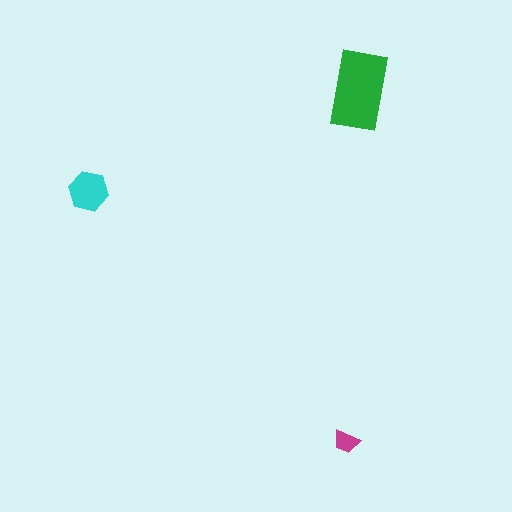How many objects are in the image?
There are 3 objects in the image.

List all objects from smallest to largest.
The magenta trapezoid, the cyan hexagon, the green rectangle.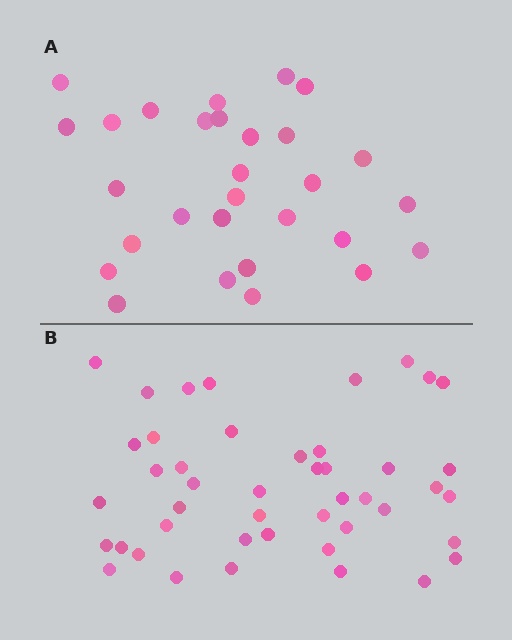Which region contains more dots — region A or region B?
Region B (the bottom region) has more dots.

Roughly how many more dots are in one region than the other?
Region B has approximately 15 more dots than region A.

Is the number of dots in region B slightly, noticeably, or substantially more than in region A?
Region B has substantially more. The ratio is roughly 1.6 to 1.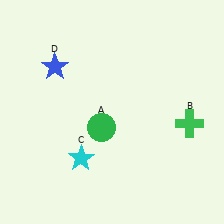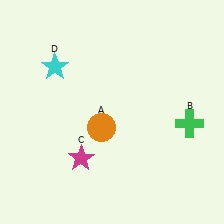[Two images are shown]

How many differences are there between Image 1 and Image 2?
There are 3 differences between the two images.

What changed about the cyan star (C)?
In Image 1, C is cyan. In Image 2, it changed to magenta.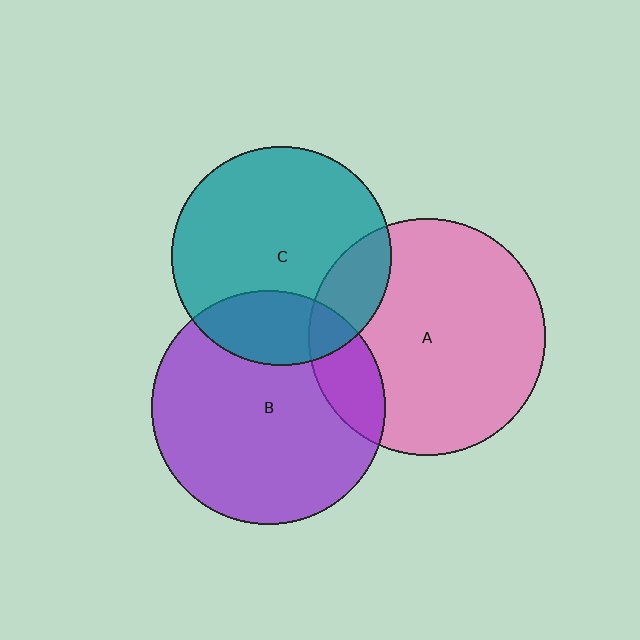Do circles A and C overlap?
Yes.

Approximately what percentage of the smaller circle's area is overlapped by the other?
Approximately 15%.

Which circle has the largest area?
Circle A (pink).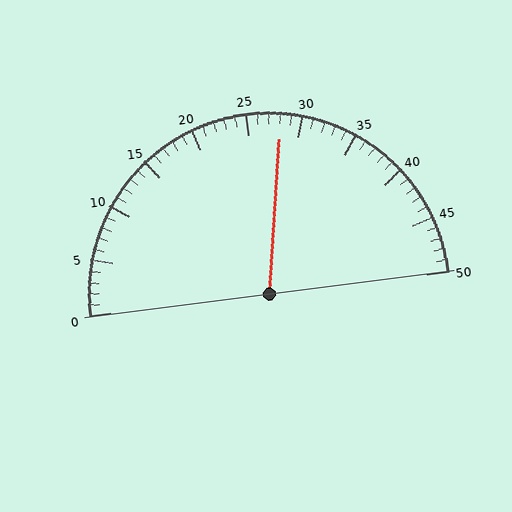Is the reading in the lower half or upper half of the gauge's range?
The reading is in the upper half of the range (0 to 50).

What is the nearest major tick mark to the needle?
The nearest major tick mark is 30.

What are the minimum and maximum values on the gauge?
The gauge ranges from 0 to 50.